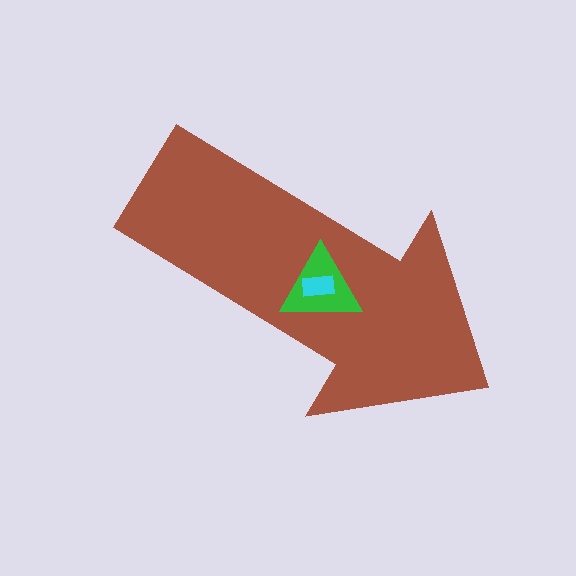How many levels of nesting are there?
3.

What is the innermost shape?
The cyan rectangle.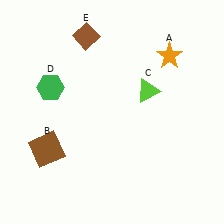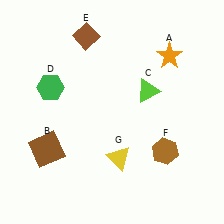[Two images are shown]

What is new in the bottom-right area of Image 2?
A yellow triangle (G) was added in the bottom-right area of Image 2.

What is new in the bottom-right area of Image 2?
A brown hexagon (F) was added in the bottom-right area of Image 2.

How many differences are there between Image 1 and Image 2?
There are 2 differences between the two images.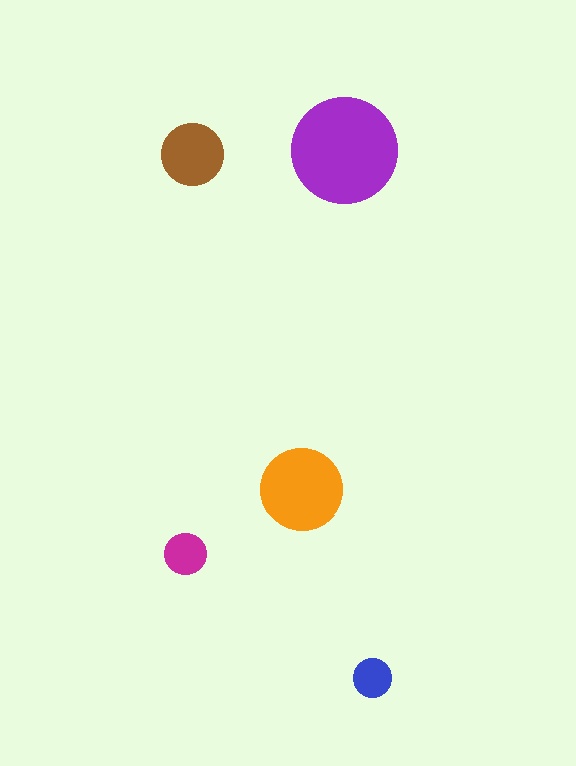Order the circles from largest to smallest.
the purple one, the orange one, the brown one, the magenta one, the blue one.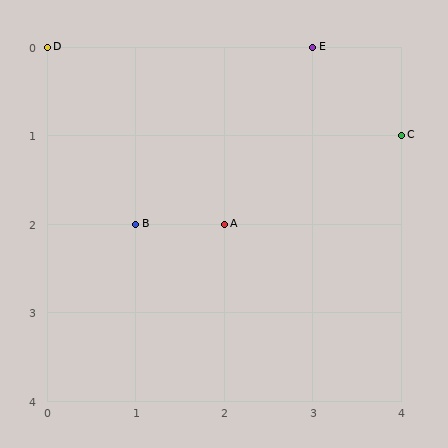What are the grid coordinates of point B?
Point B is at grid coordinates (1, 2).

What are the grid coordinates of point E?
Point E is at grid coordinates (3, 0).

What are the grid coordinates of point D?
Point D is at grid coordinates (0, 0).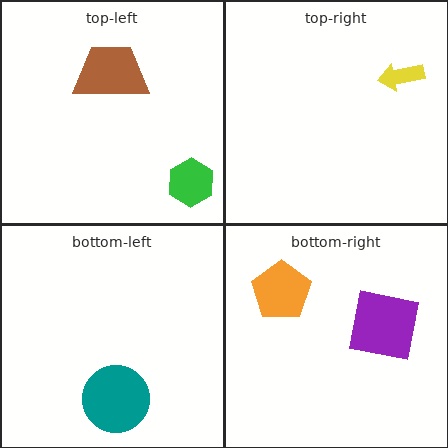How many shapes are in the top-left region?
2.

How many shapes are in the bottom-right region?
2.